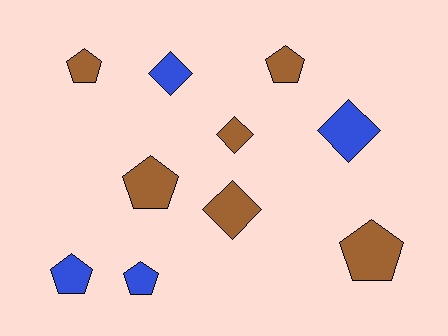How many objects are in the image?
There are 10 objects.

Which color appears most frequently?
Brown, with 6 objects.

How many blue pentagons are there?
There are 2 blue pentagons.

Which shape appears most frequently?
Pentagon, with 6 objects.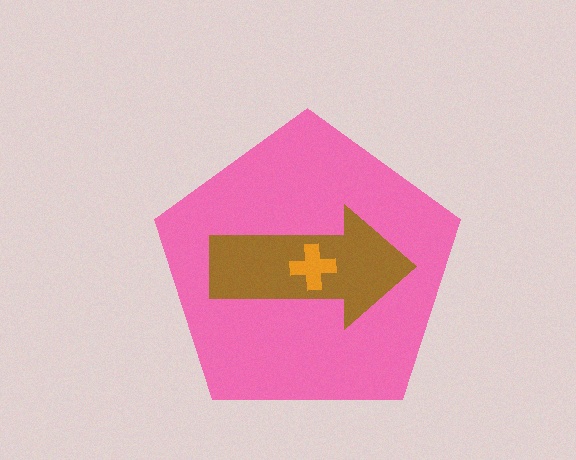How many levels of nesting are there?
3.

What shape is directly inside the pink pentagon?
The brown arrow.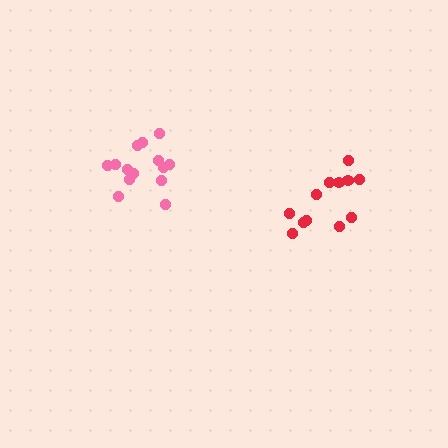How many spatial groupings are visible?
There are 2 spatial groupings.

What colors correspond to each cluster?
The clusters are colored: red, pink.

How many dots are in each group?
Group 1: 12 dots, Group 2: 15 dots (27 total).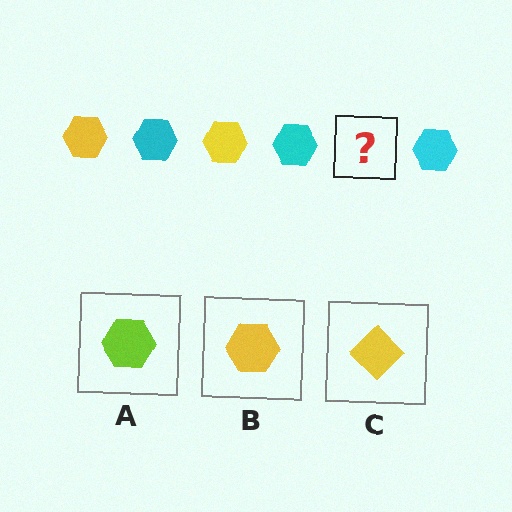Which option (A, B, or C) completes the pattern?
B.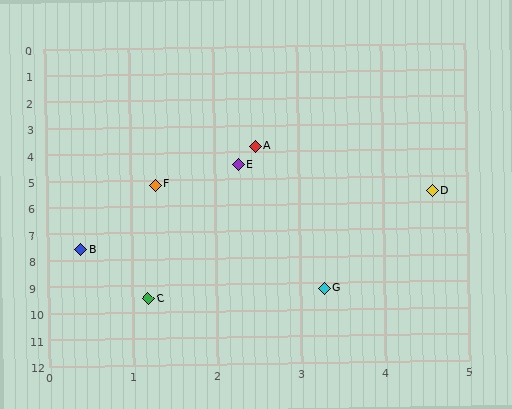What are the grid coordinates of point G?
Point G is at approximately (3.3, 9.2).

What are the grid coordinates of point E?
Point E is at approximately (2.3, 4.5).